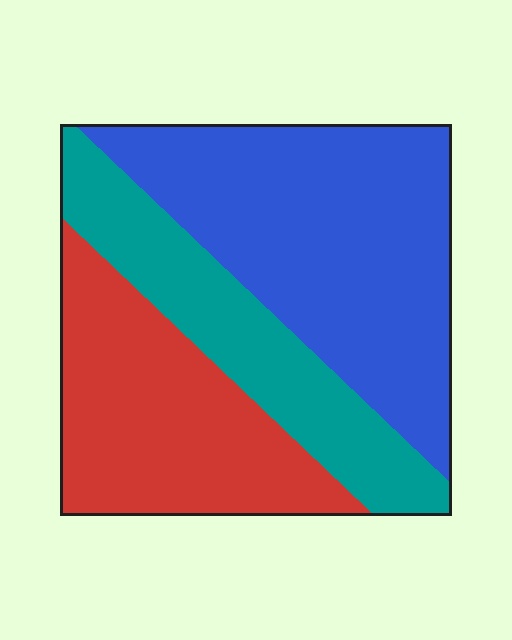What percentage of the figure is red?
Red takes up between a sixth and a third of the figure.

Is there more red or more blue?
Blue.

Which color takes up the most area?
Blue, at roughly 45%.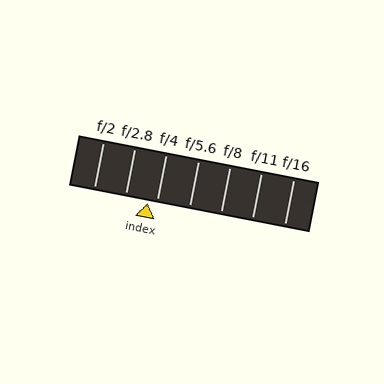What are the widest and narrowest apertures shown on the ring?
The widest aperture shown is f/2 and the narrowest is f/16.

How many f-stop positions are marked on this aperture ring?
There are 7 f-stop positions marked.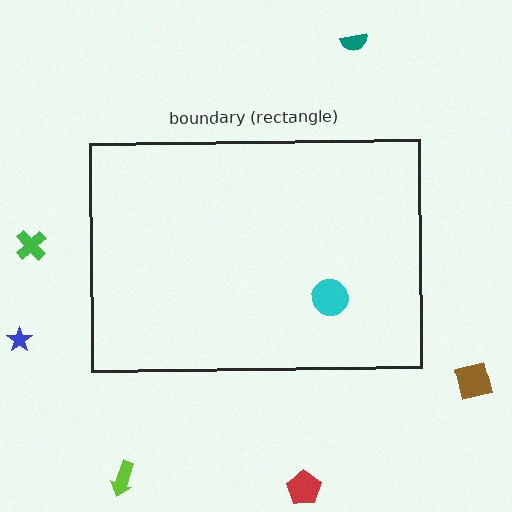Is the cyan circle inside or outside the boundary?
Inside.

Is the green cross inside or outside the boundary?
Outside.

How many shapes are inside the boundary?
1 inside, 6 outside.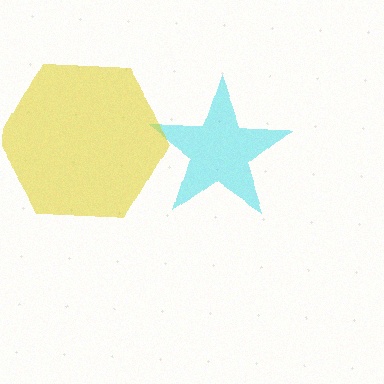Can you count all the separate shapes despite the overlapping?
Yes, there are 2 separate shapes.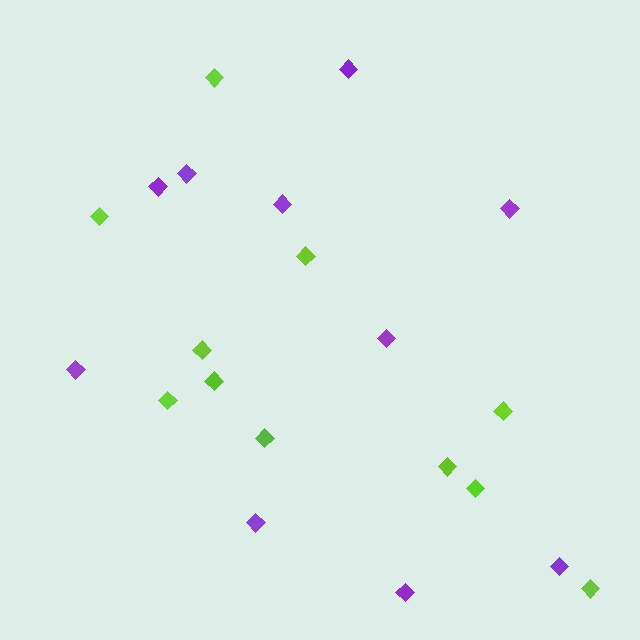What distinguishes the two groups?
There are 2 groups: one group of lime diamonds (11) and one group of purple diamonds (10).